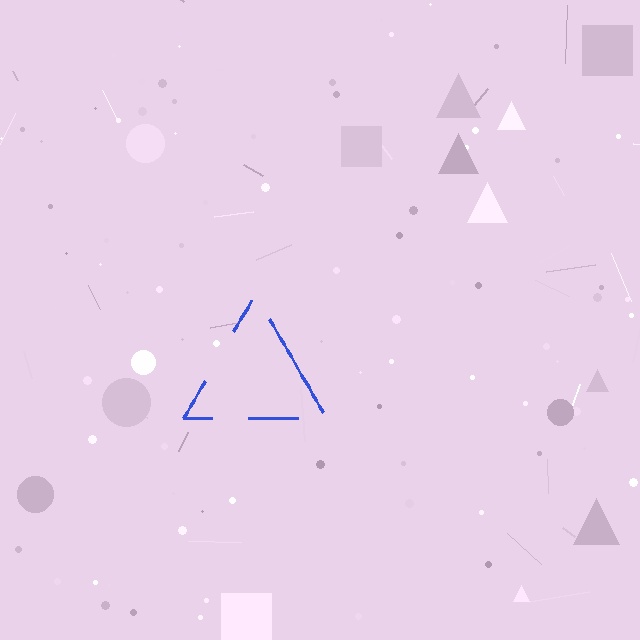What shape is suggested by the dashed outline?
The dashed outline suggests a triangle.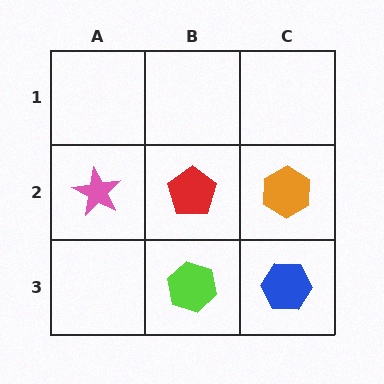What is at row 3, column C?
A blue hexagon.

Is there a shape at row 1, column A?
No, that cell is empty.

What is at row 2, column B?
A red pentagon.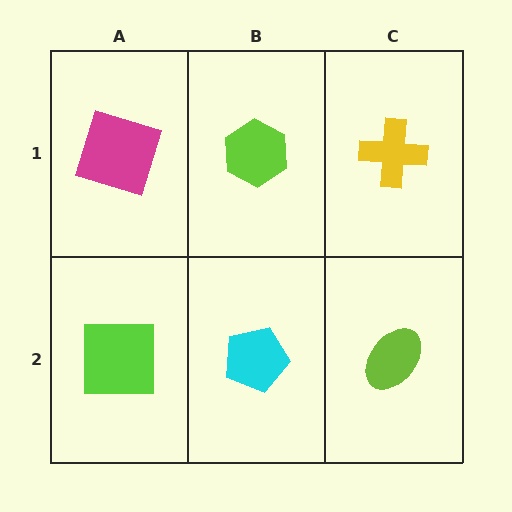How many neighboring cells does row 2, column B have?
3.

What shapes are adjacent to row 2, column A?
A magenta square (row 1, column A), a cyan pentagon (row 2, column B).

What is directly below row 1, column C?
A lime ellipse.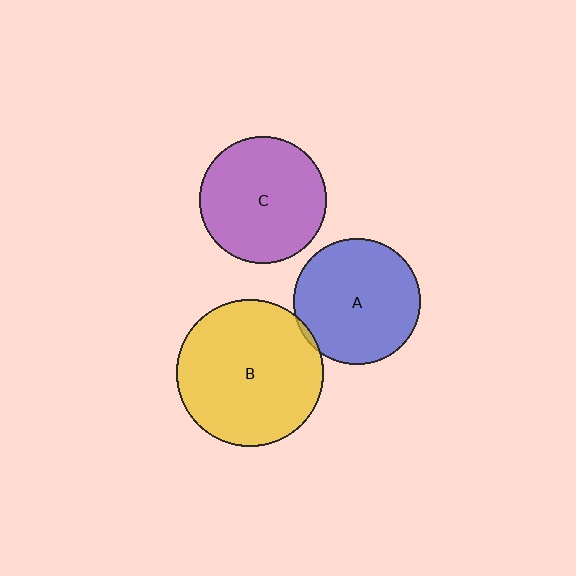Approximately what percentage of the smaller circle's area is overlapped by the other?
Approximately 5%.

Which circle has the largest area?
Circle B (yellow).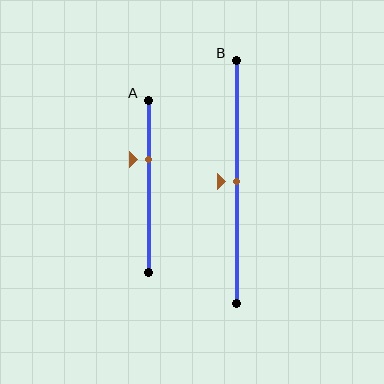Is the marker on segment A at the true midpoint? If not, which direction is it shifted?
No, the marker on segment A is shifted upward by about 15% of the segment length.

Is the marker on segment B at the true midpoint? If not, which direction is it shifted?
Yes, the marker on segment B is at the true midpoint.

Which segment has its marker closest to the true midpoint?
Segment B has its marker closest to the true midpoint.